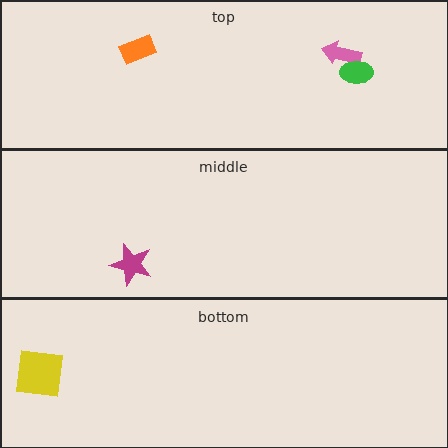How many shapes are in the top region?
3.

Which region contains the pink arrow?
The top region.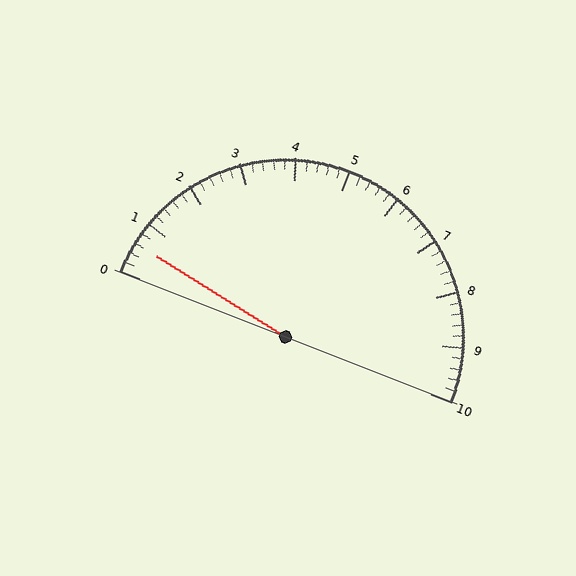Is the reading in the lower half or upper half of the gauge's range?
The reading is in the lower half of the range (0 to 10).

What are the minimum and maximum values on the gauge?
The gauge ranges from 0 to 10.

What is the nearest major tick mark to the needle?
The nearest major tick mark is 1.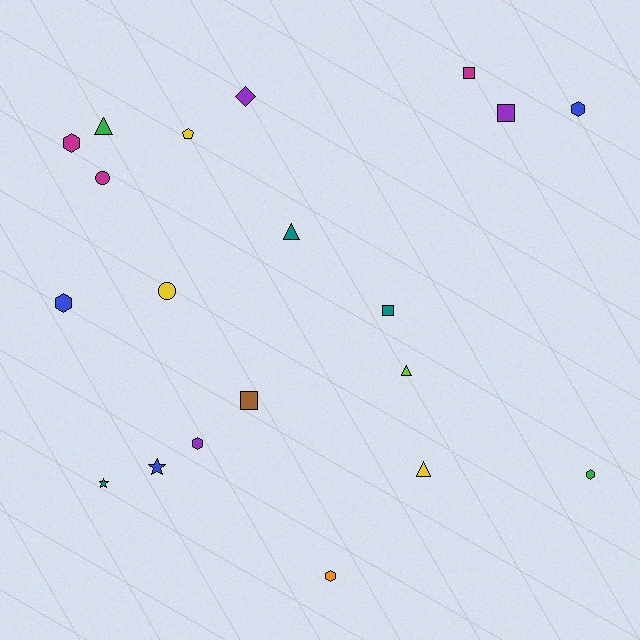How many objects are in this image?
There are 20 objects.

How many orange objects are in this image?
There is 1 orange object.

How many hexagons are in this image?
There are 6 hexagons.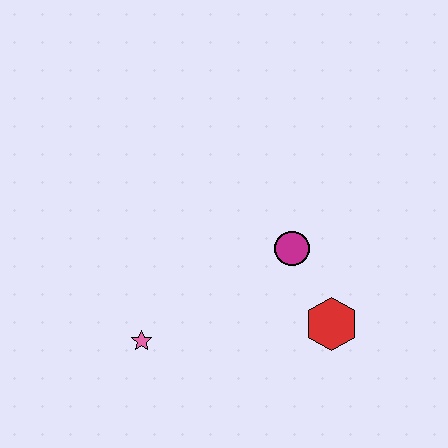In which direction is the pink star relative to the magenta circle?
The pink star is to the left of the magenta circle.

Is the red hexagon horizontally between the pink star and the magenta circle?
No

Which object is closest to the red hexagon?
The magenta circle is closest to the red hexagon.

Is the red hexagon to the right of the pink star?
Yes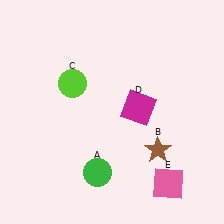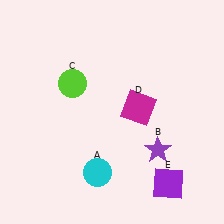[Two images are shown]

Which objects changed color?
A changed from green to cyan. B changed from brown to purple. E changed from pink to purple.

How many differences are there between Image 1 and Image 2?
There are 3 differences between the two images.